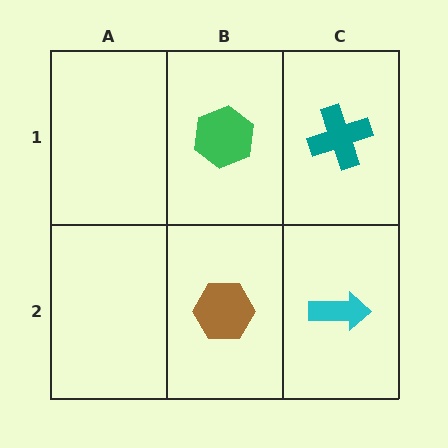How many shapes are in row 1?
2 shapes.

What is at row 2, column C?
A cyan arrow.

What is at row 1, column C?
A teal cross.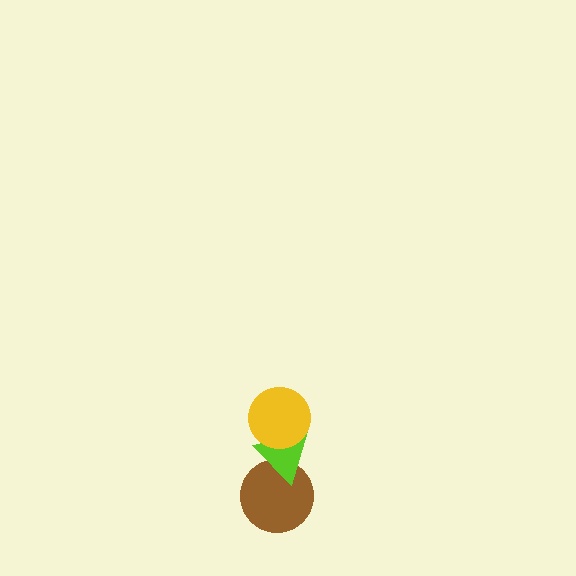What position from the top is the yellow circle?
The yellow circle is 1st from the top.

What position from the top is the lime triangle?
The lime triangle is 2nd from the top.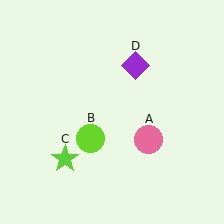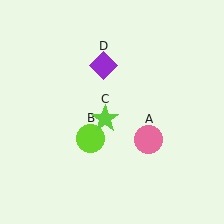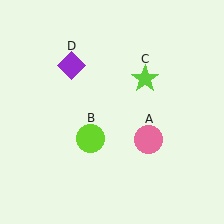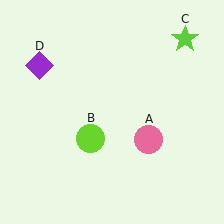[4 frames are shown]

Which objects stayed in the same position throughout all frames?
Pink circle (object A) and lime circle (object B) remained stationary.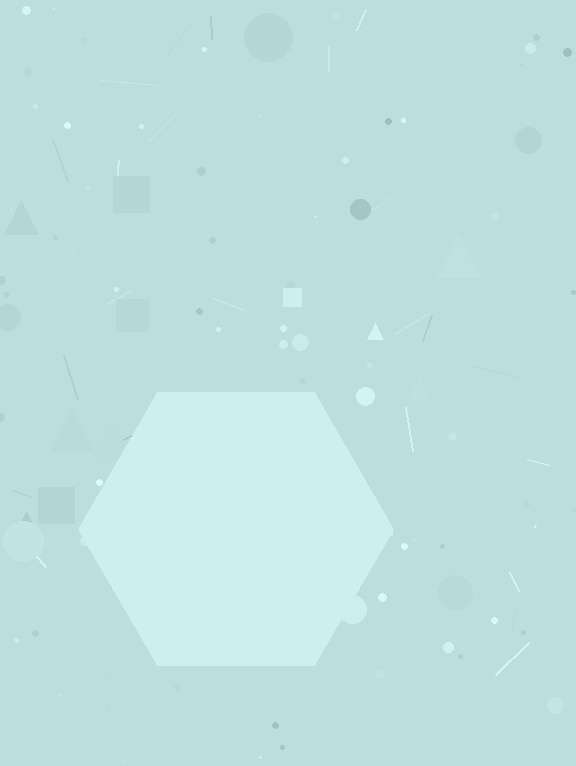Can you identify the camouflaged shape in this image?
The camouflaged shape is a hexagon.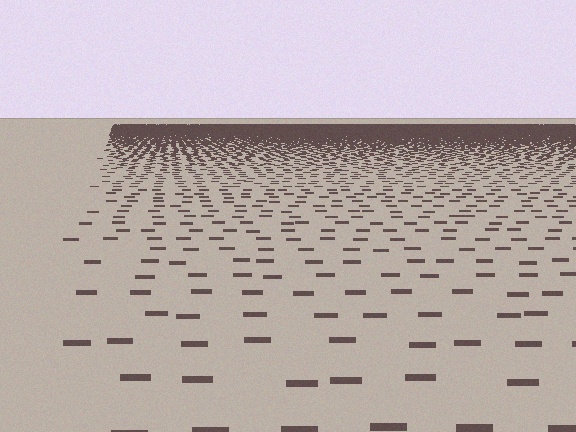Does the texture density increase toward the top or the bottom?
Density increases toward the top.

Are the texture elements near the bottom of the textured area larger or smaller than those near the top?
Larger. Near the bottom, elements are closer to the viewer and appear at a bigger on-screen size.